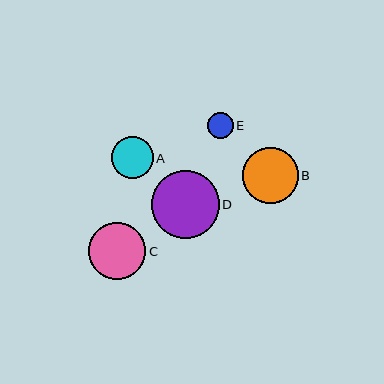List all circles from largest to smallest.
From largest to smallest: D, C, B, A, E.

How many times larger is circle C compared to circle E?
Circle C is approximately 2.2 times the size of circle E.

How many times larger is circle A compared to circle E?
Circle A is approximately 1.6 times the size of circle E.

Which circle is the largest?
Circle D is the largest with a size of approximately 68 pixels.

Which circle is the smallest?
Circle E is the smallest with a size of approximately 26 pixels.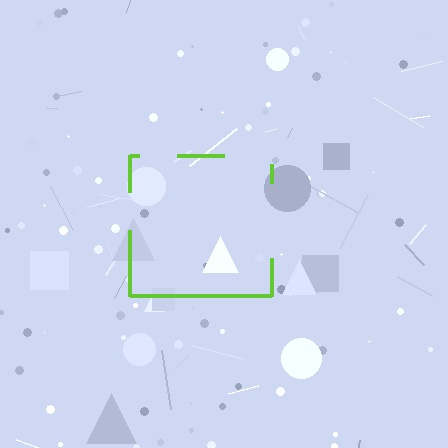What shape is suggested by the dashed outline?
The dashed outline suggests a square.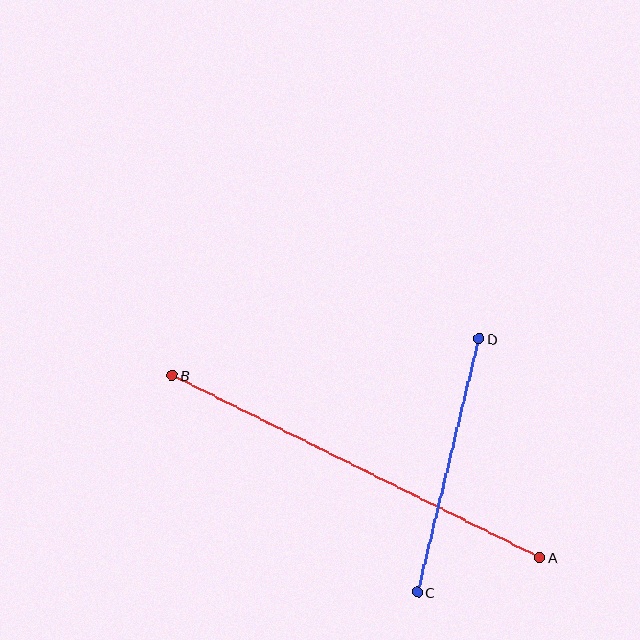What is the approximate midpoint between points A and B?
The midpoint is at approximately (356, 466) pixels.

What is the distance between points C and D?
The distance is approximately 261 pixels.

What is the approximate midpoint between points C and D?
The midpoint is at approximately (448, 465) pixels.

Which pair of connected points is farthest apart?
Points A and B are farthest apart.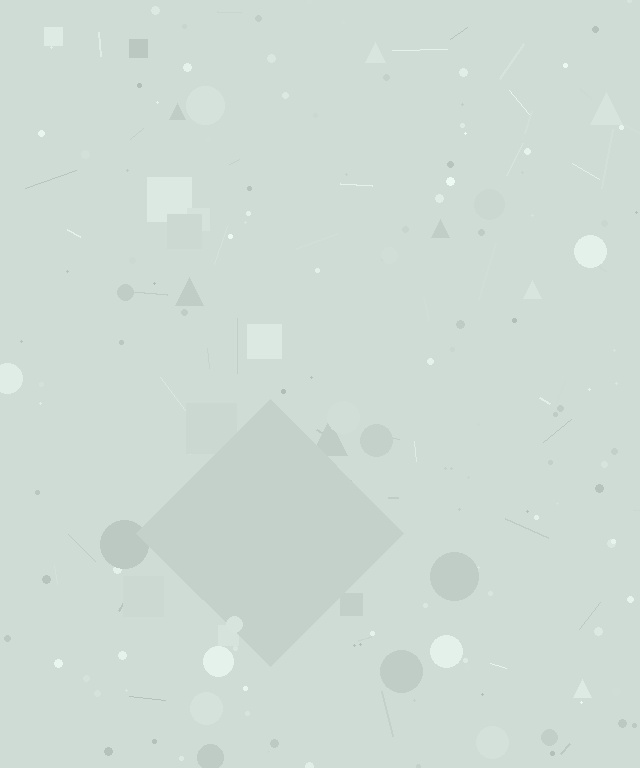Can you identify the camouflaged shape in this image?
The camouflaged shape is a diamond.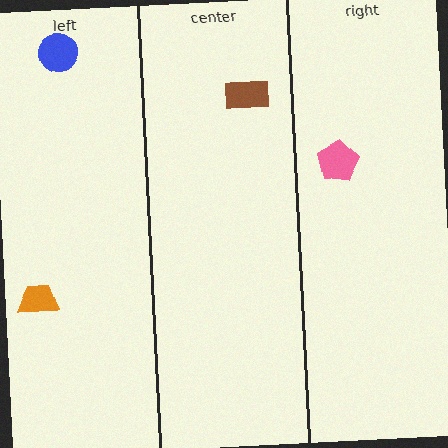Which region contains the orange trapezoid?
The left region.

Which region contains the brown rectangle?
The center region.